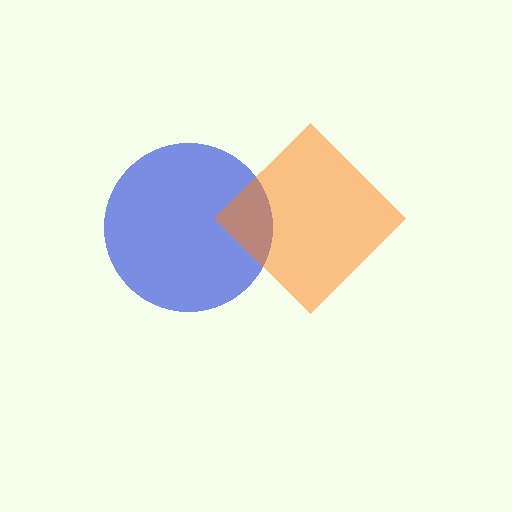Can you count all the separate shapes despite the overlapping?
Yes, there are 2 separate shapes.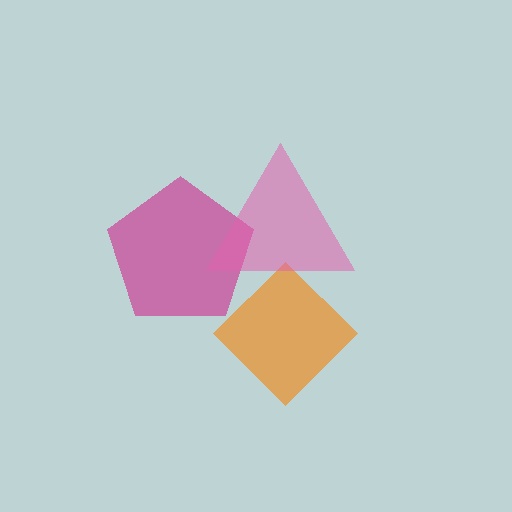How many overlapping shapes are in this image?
There are 3 overlapping shapes in the image.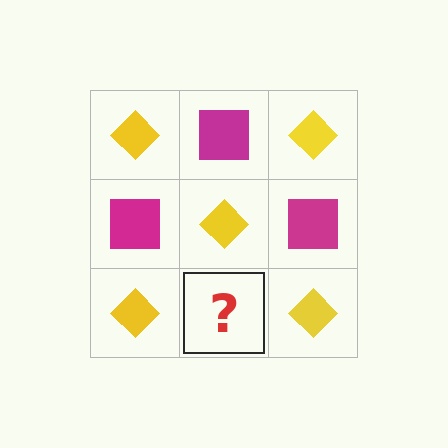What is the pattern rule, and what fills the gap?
The rule is that it alternates yellow diamond and magenta square in a checkerboard pattern. The gap should be filled with a magenta square.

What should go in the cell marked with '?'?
The missing cell should contain a magenta square.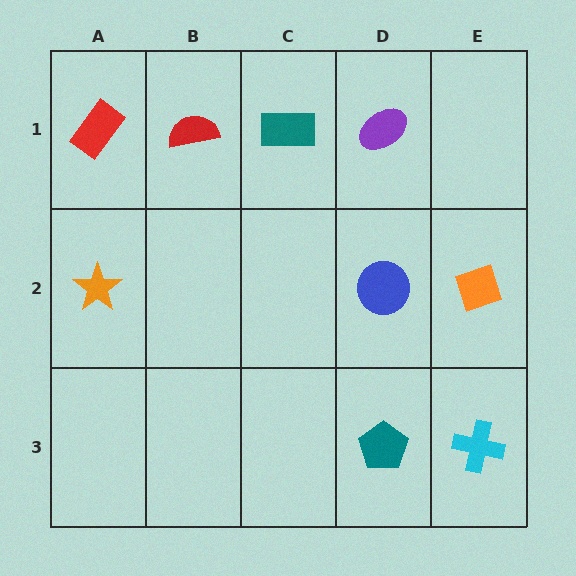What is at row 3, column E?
A cyan cross.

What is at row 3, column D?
A teal pentagon.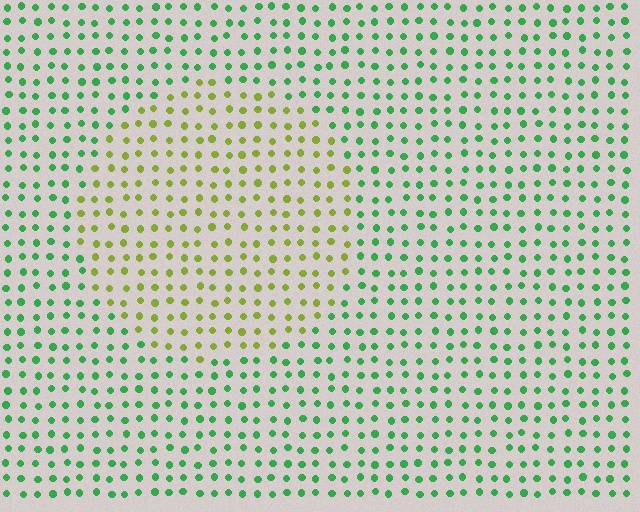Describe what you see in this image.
The image is filled with small green elements in a uniform arrangement. A circle-shaped region is visible where the elements are tinted to a slightly different hue, forming a subtle color boundary.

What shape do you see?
I see a circle.